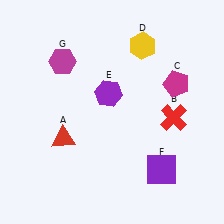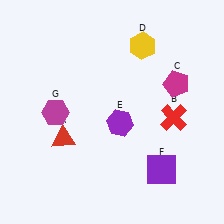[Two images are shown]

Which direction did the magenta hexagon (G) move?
The magenta hexagon (G) moved down.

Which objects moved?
The objects that moved are: the purple hexagon (E), the magenta hexagon (G).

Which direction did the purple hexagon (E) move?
The purple hexagon (E) moved down.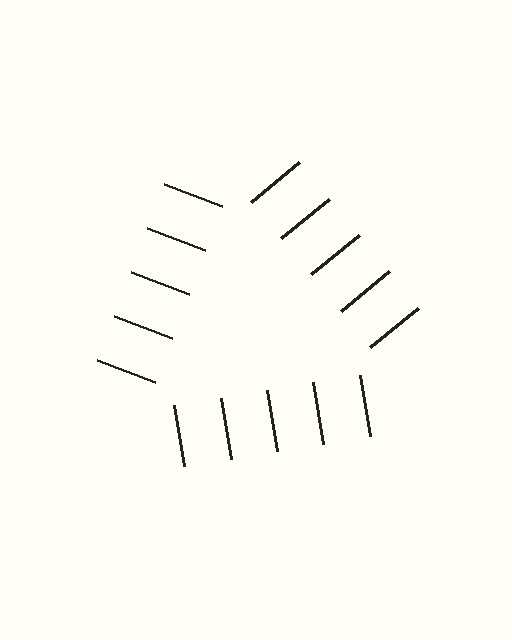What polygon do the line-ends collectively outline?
An illusory triangle — the line segments terminate on its edges but no continuous stroke is drawn.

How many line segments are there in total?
15 — 5 along each of the 3 edges.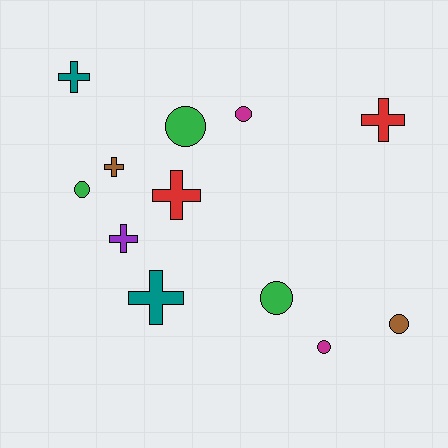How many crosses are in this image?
There are 6 crosses.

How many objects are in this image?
There are 12 objects.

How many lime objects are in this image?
There are no lime objects.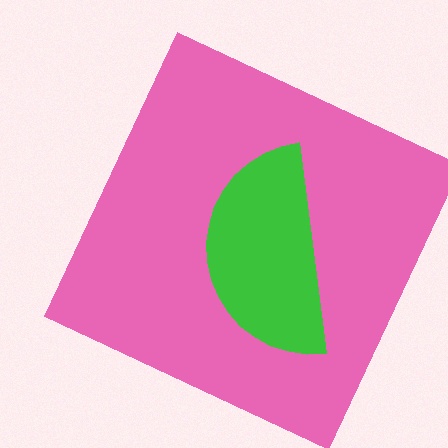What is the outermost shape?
The pink square.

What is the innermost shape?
The green semicircle.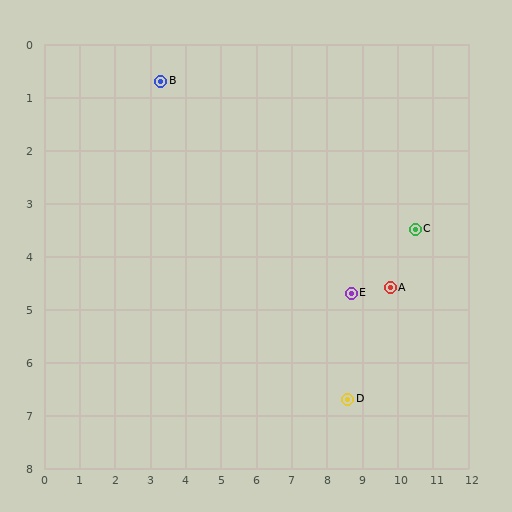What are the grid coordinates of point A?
Point A is at approximately (9.8, 4.6).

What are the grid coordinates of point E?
Point E is at approximately (8.7, 4.7).